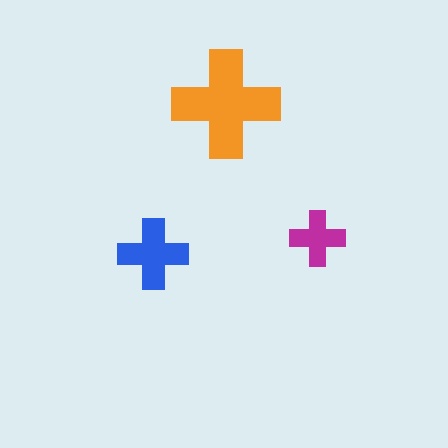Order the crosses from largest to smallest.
the orange one, the blue one, the magenta one.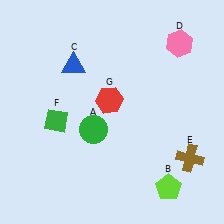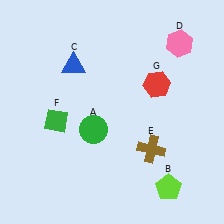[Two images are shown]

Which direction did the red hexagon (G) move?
The red hexagon (G) moved right.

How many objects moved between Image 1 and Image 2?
2 objects moved between the two images.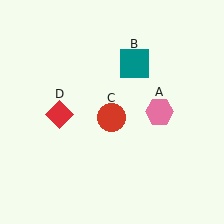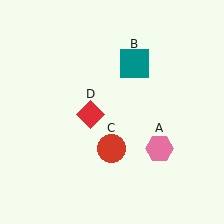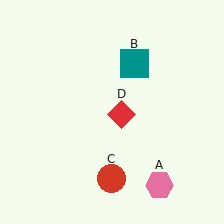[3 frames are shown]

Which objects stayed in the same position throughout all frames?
Teal square (object B) remained stationary.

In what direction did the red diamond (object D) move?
The red diamond (object D) moved right.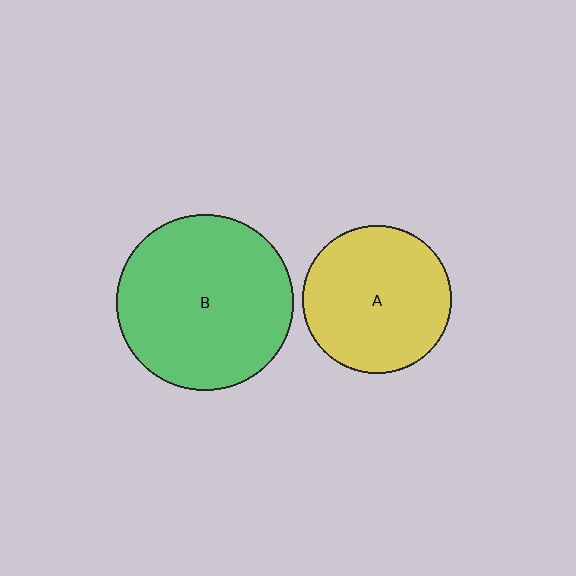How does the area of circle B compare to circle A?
Approximately 1.4 times.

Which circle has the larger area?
Circle B (green).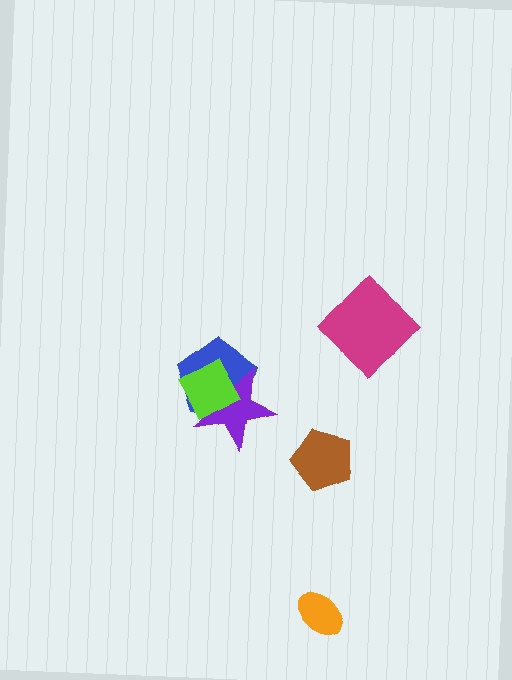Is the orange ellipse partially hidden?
No, no other shape covers it.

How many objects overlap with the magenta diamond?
0 objects overlap with the magenta diamond.